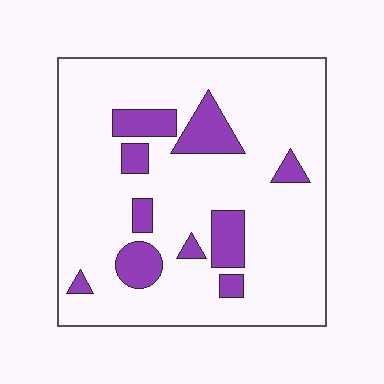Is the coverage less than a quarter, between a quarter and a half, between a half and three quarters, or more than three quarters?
Less than a quarter.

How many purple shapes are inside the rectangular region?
10.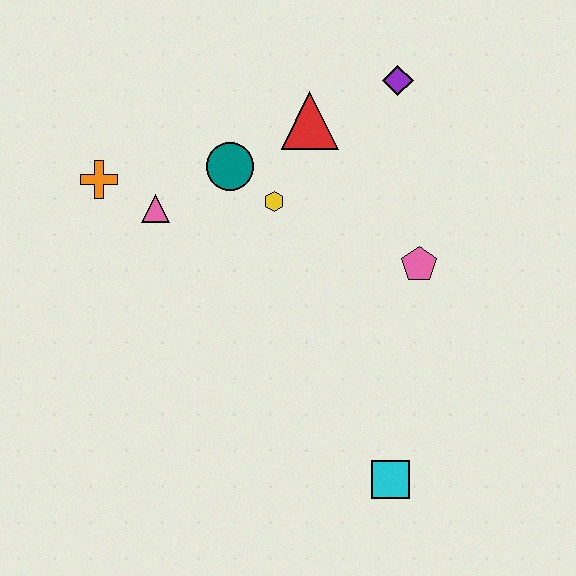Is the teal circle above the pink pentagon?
Yes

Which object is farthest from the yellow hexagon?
The cyan square is farthest from the yellow hexagon.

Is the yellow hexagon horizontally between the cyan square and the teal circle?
Yes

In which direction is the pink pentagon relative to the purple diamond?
The pink pentagon is below the purple diamond.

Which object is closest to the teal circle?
The yellow hexagon is closest to the teal circle.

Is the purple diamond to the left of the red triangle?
No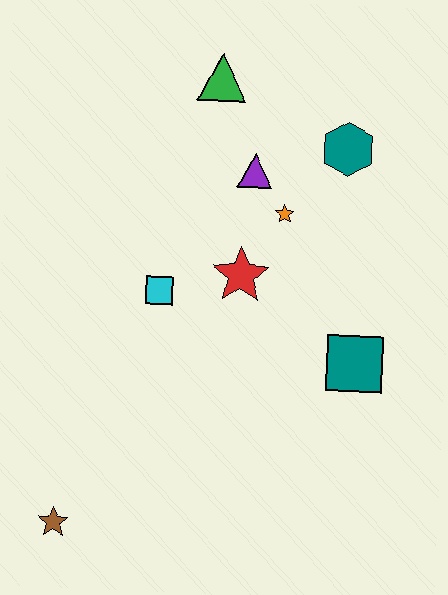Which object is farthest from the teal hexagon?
The brown star is farthest from the teal hexagon.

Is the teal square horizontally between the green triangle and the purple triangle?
No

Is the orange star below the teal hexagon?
Yes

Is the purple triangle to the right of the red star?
Yes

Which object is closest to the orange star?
The purple triangle is closest to the orange star.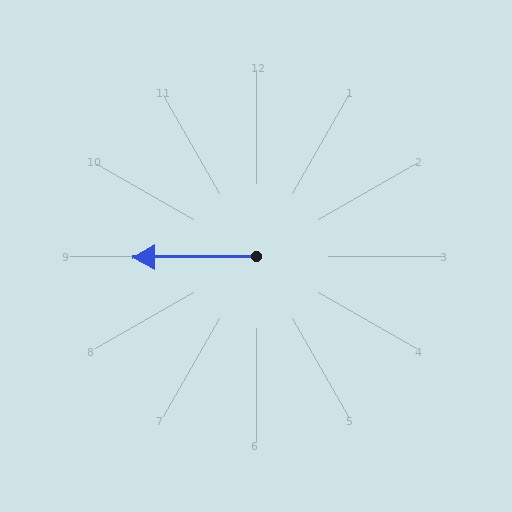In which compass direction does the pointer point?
West.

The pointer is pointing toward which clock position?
Roughly 9 o'clock.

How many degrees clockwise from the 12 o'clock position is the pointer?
Approximately 269 degrees.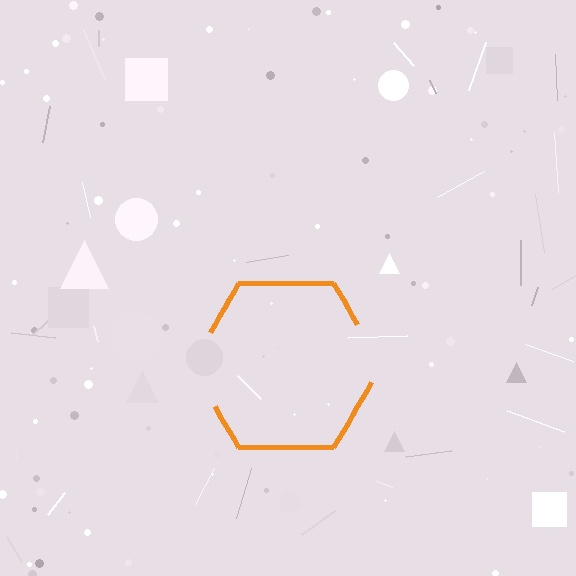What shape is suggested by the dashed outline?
The dashed outline suggests a hexagon.